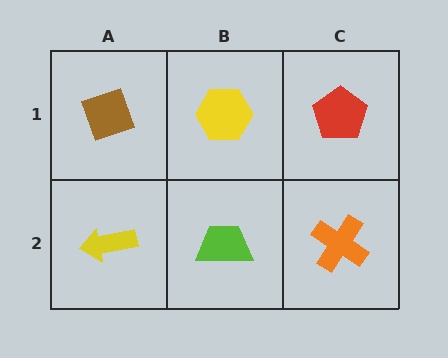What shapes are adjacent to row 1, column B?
A lime trapezoid (row 2, column B), a brown diamond (row 1, column A), a red pentagon (row 1, column C).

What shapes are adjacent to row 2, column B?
A yellow hexagon (row 1, column B), a yellow arrow (row 2, column A), an orange cross (row 2, column C).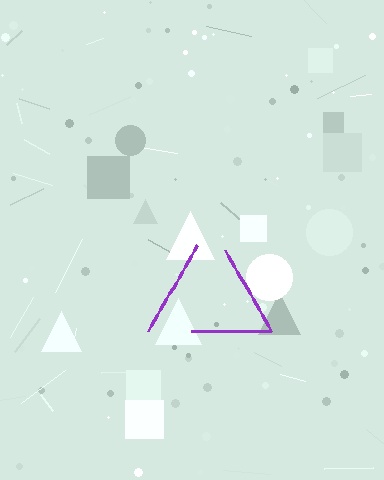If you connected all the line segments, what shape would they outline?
They would outline a triangle.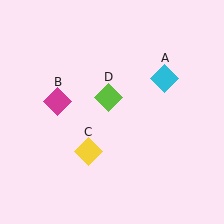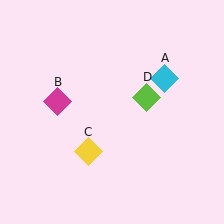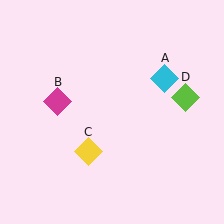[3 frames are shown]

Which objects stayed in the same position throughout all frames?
Cyan diamond (object A) and magenta diamond (object B) and yellow diamond (object C) remained stationary.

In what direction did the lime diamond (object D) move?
The lime diamond (object D) moved right.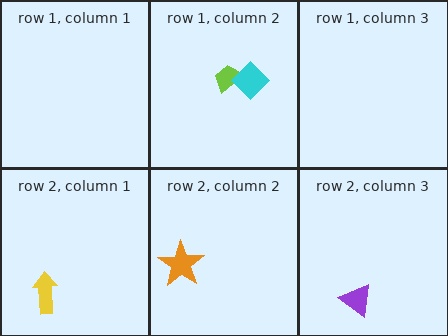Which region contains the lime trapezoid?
The row 1, column 2 region.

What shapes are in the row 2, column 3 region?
The purple triangle.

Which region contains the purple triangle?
The row 2, column 3 region.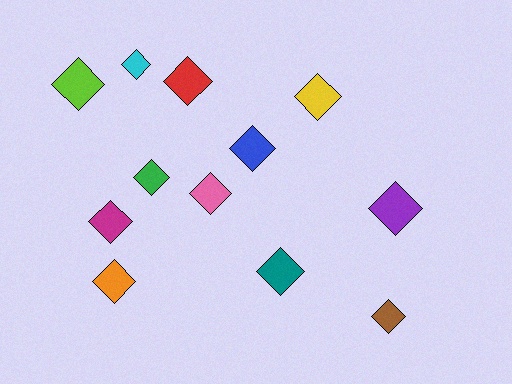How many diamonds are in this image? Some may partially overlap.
There are 12 diamonds.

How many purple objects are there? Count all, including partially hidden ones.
There is 1 purple object.